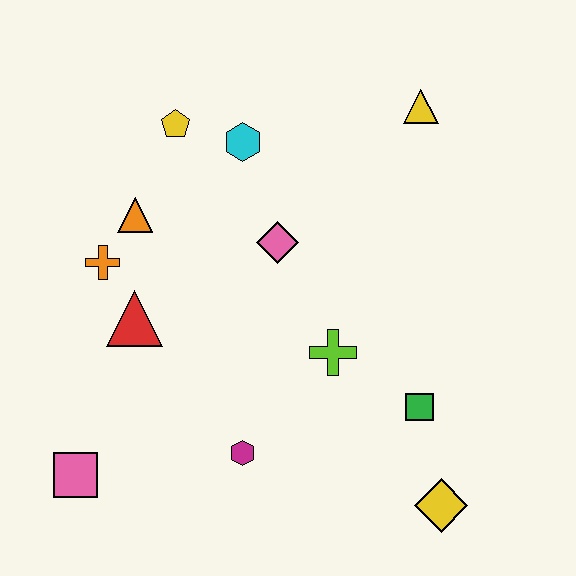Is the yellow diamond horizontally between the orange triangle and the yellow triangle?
No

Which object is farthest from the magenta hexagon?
The yellow triangle is farthest from the magenta hexagon.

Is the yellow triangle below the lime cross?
No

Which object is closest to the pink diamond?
The cyan hexagon is closest to the pink diamond.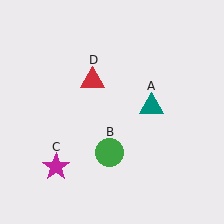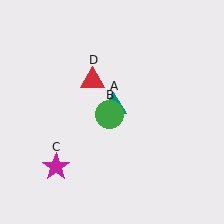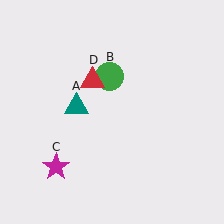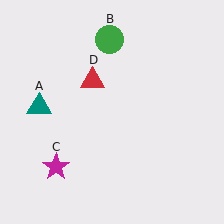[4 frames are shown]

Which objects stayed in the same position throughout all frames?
Magenta star (object C) and red triangle (object D) remained stationary.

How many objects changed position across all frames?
2 objects changed position: teal triangle (object A), green circle (object B).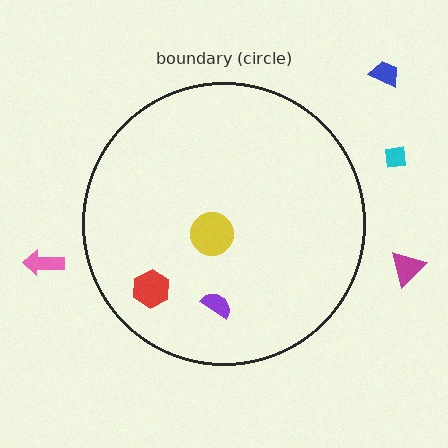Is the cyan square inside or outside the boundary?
Outside.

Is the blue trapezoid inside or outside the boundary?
Outside.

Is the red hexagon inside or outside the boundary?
Inside.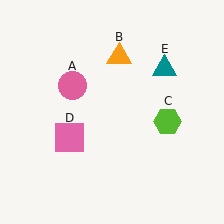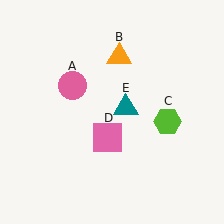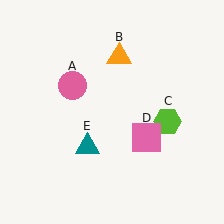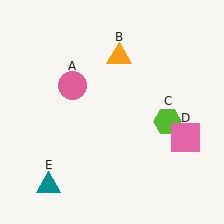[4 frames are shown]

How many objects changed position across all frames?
2 objects changed position: pink square (object D), teal triangle (object E).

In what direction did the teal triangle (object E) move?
The teal triangle (object E) moved down and to the left.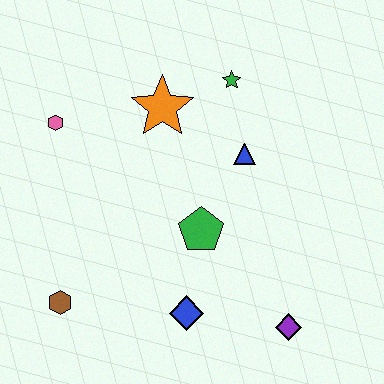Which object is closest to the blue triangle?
The green star is closest to the blue triangle.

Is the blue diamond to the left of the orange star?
No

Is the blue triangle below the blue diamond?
No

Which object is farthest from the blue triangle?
The brown hexagon is farthest from the blue triangle.